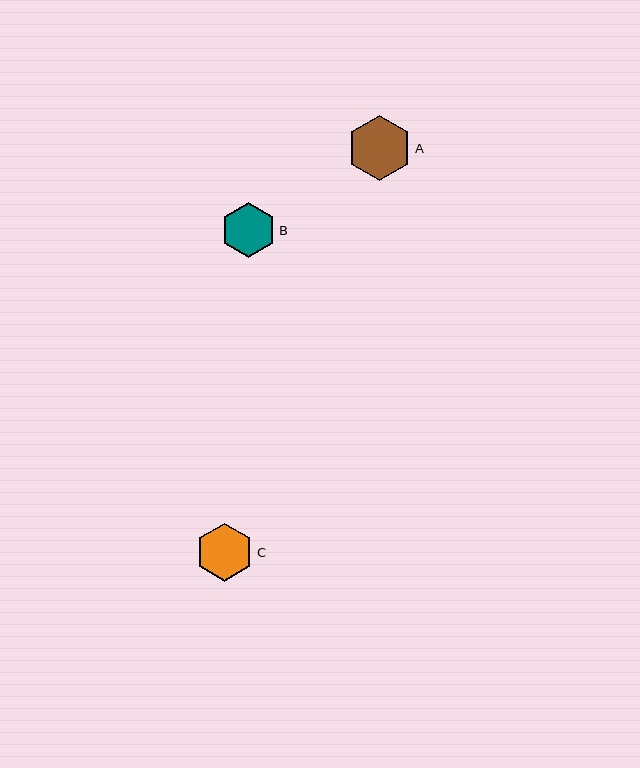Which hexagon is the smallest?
Hexagon B is the smallest with a size of approximately 55 pixels.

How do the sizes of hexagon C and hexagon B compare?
Hexagon C and hexagon B are approximately the same size.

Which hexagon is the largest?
Hexagon A is the largest with a size of approximately 65 pixels.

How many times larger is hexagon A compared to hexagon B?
Hexagon A is approximately 1.2 times the size of hexagon B.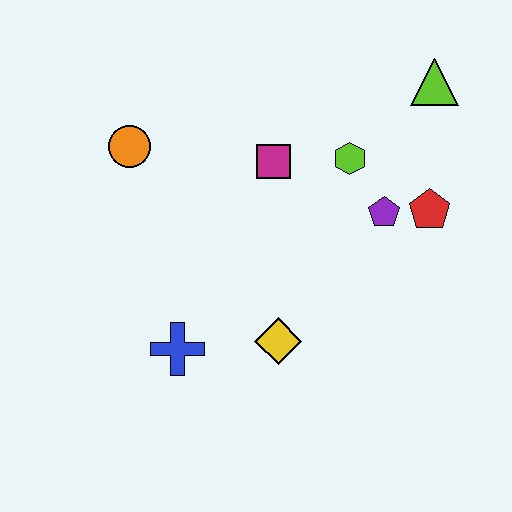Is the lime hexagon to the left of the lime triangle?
Yes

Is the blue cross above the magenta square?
No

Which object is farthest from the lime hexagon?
The blue cross is farthest from the lime hexagon.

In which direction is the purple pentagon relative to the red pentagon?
The purple pentagon is to the left of the red pentagon.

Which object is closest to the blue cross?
The yellow diamond is closest to the blue cross.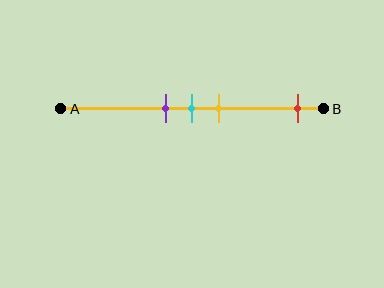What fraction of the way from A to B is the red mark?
The red mark is approximately 90% (0.9) of the way from A to B.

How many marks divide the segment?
There are 4 marks dividing the segment.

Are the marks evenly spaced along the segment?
No, the marks are not evenly spaced.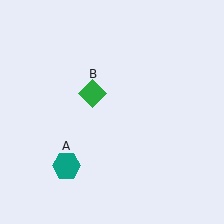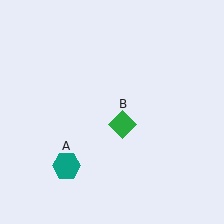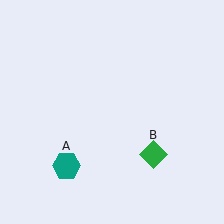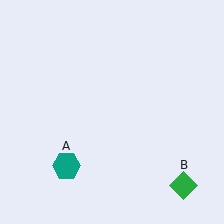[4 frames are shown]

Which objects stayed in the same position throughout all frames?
Teal hexagon (object A) remained stationary.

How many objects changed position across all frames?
1 object changed position: green diamond (object B).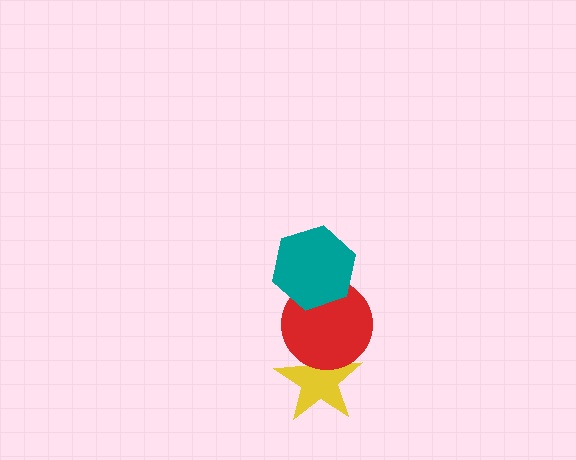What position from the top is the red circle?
The red circle is 2nd from the top.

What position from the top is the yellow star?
The yellow star is 3rd from the top.